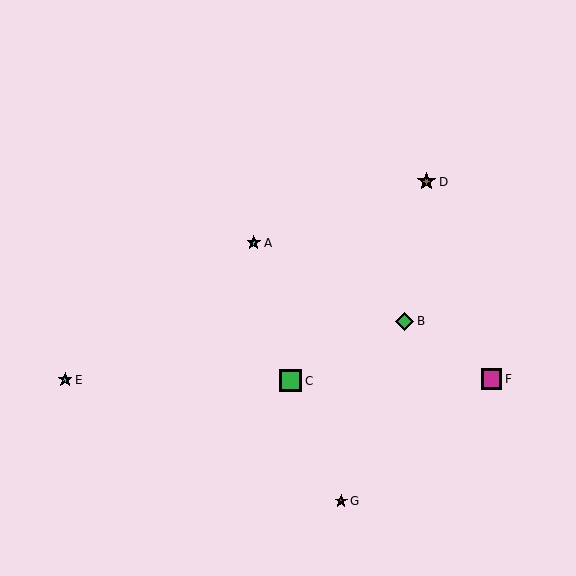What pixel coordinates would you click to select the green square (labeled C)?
Click at (291, 381) to select the green square C.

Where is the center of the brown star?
The center of the brown star is at (427, 182).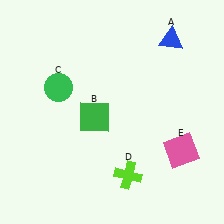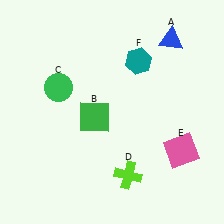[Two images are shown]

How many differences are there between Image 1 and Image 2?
There is 1 difference between the two images.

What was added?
A teal hexagon (F) was added in Image 2.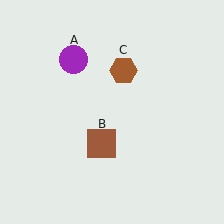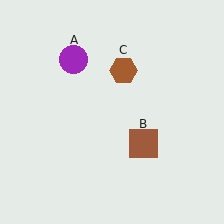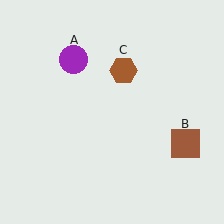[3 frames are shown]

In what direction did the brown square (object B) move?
The brown square (object B) moved right.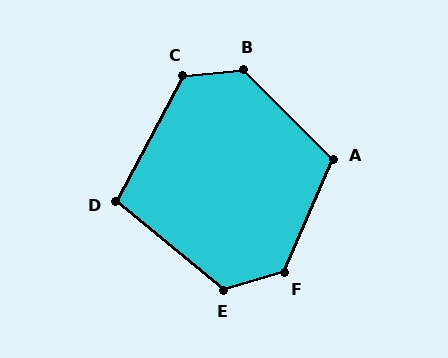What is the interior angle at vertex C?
Approximately 124 degrees (obtuse).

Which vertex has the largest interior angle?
F, at approximately 130 degrees.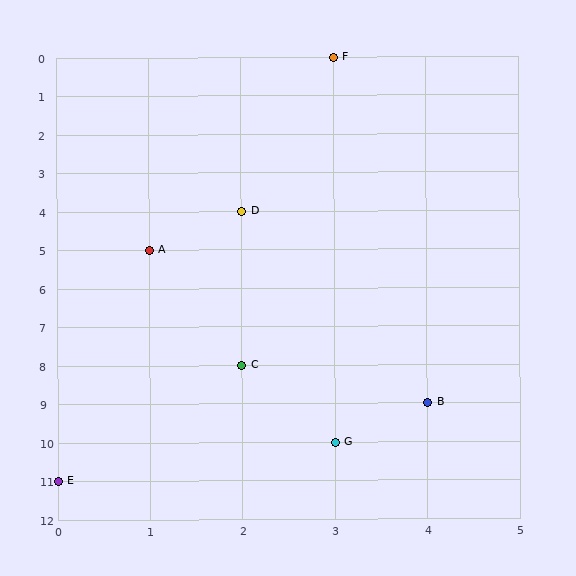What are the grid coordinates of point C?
Point C is at grid coordinates (2, 8).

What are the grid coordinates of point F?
Point F is at grid coordinates (3, 0).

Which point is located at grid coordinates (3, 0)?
Point F is at (3, 0).